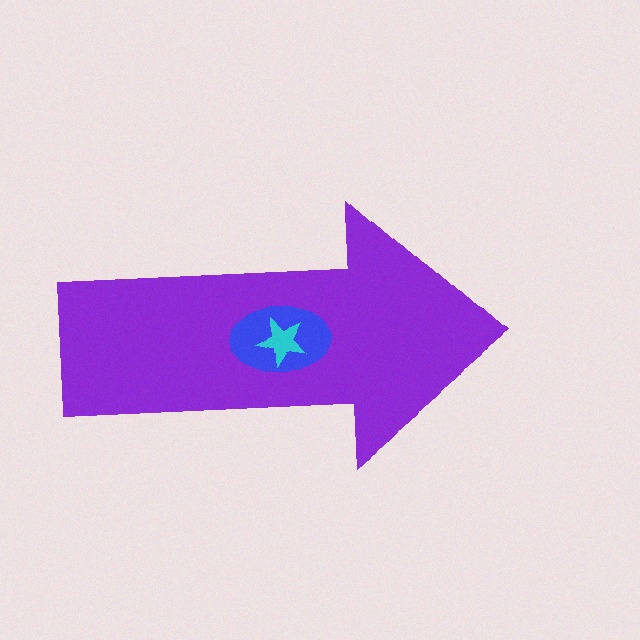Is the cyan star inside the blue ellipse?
Yes.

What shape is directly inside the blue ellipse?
The cyan star.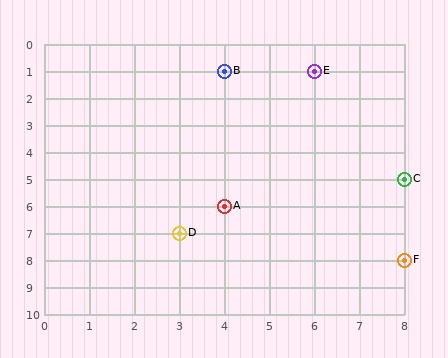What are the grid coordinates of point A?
Point A is at grid coordinates (4, 6).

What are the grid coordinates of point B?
Point B is at grid coordinates (4, 1).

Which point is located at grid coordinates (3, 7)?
Point D is at (3, 7).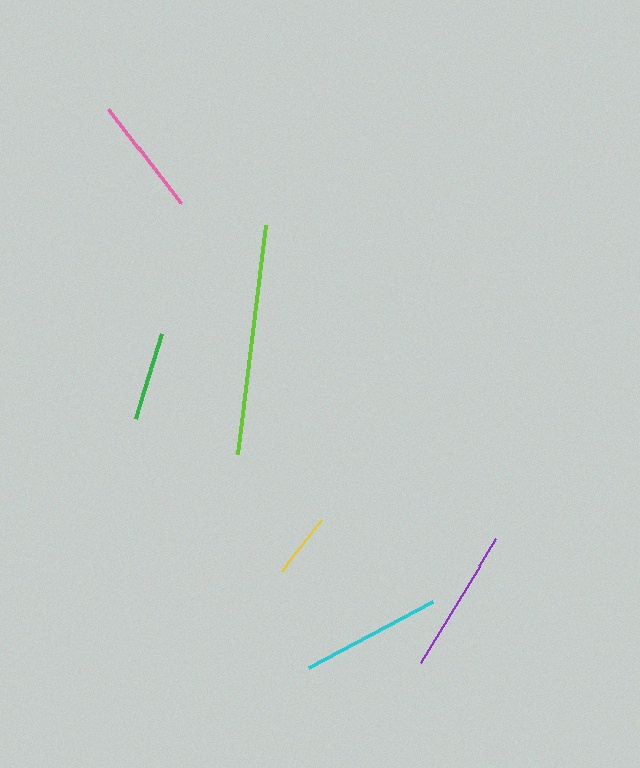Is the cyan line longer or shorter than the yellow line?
The cyan line is longer than the yellow line.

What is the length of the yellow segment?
The yellow segment is approximately 67 pixels long.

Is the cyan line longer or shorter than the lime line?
The lime line is longer than the cyan line.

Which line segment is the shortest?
The yellow line is the shortest at approximately 67 pixels.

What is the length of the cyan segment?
The cyan segment is approximately 140 pixels long.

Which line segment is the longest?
The lime line is the longest at approximately 231 pixels.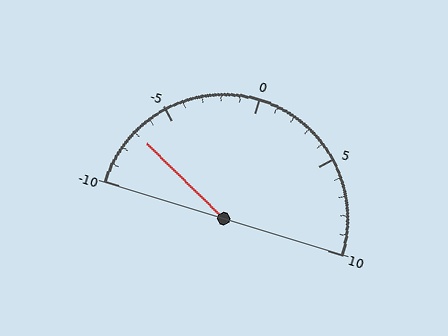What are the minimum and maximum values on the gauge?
The gauge ranges from -10 to 10.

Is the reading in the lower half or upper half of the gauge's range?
The reading is in the lower half of the range (-10 to 10).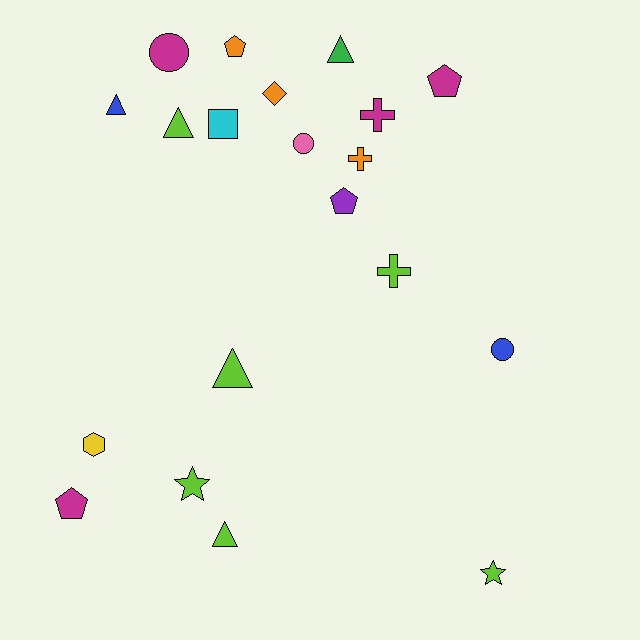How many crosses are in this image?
There are 3 crosses.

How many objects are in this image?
There are 20 objects.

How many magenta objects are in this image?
There are 4 magenta objects.